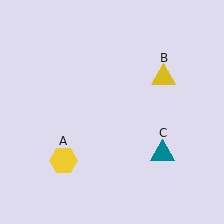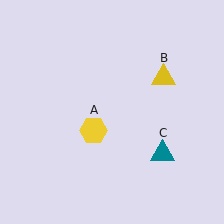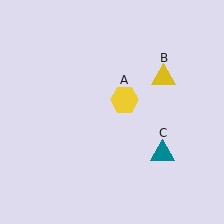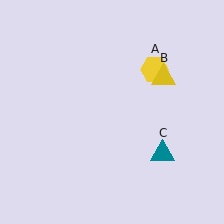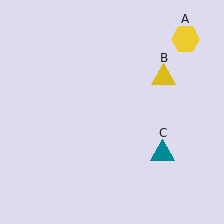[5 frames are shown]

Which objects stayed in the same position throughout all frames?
Yellow triangle (object B) and teal triangle (object C) remained stationary.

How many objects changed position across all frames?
1 object changed position: yellow hexagon (object A).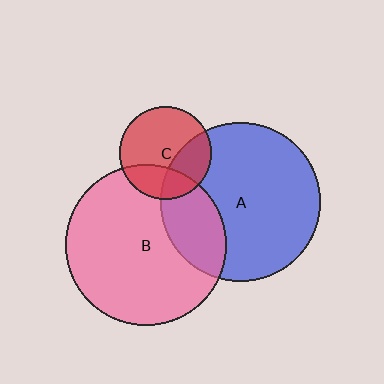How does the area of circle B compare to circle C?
Approximately 3.0 times.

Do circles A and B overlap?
Yes.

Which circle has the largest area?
Circle B (pink).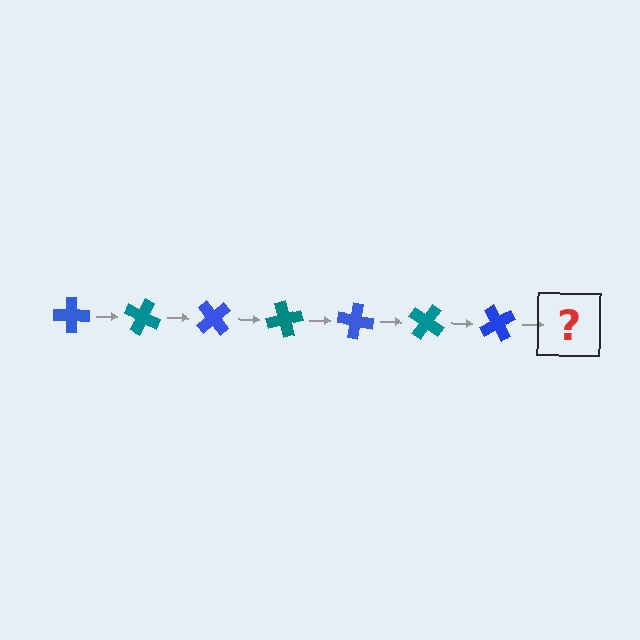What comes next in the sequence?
The next element should be a teal cross, rotated 175 degrees from the start.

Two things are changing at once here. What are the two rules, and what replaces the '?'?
The two rules are that it rotates 25 degrees each step and the color cycles through blue and teal. The '?' should be a teal cross, rotated 175 degrees from the start.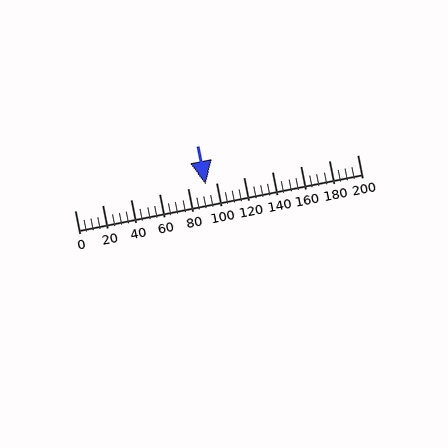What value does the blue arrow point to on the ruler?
The blue arrow points to approximately 93.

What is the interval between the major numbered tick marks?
The major tick marks are spaced 20 units apart.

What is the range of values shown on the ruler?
The ruler shows values from 0 to 200.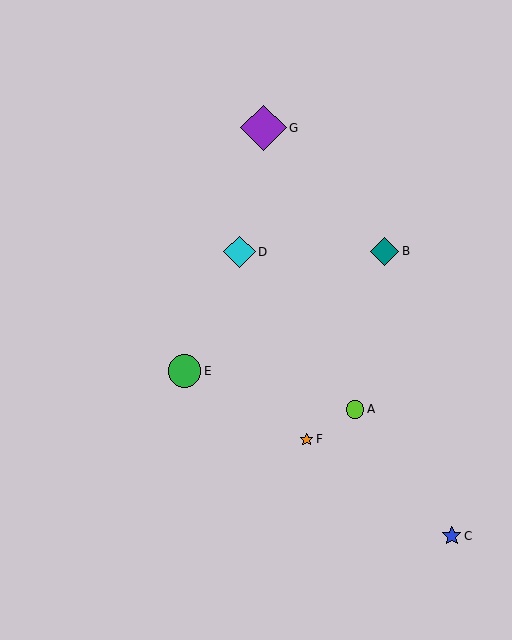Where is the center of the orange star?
The center of the orange star is at (307, 439).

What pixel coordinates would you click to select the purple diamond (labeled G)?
Click at (263, 128) to select the purple diamond G.